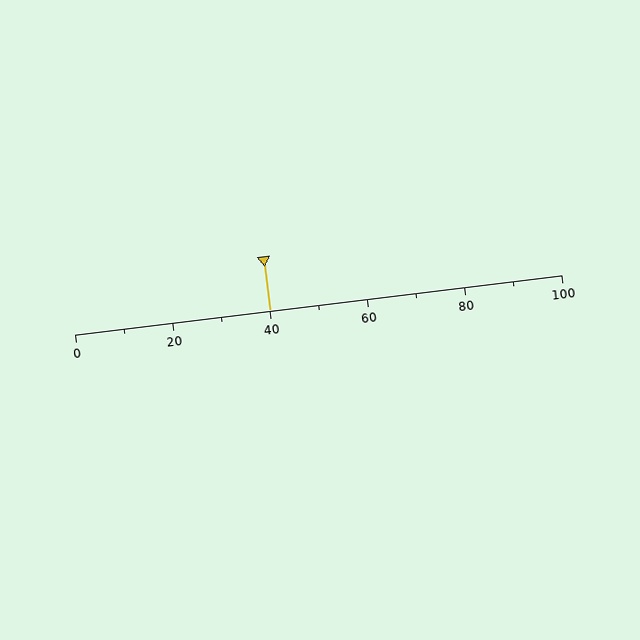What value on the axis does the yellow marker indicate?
The marker indicates approximately 40.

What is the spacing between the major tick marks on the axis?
The major ticks are spaced 20 apart.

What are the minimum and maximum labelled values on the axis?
The axis runs from 0 to 100.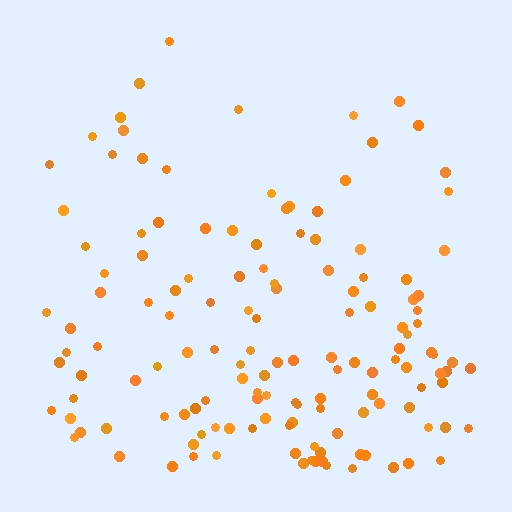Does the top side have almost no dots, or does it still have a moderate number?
Still a moderate number, just noticeably fewer than the bottom.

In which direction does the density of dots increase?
From top to bottom, with the bottom side densest.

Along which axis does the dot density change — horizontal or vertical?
Vertical.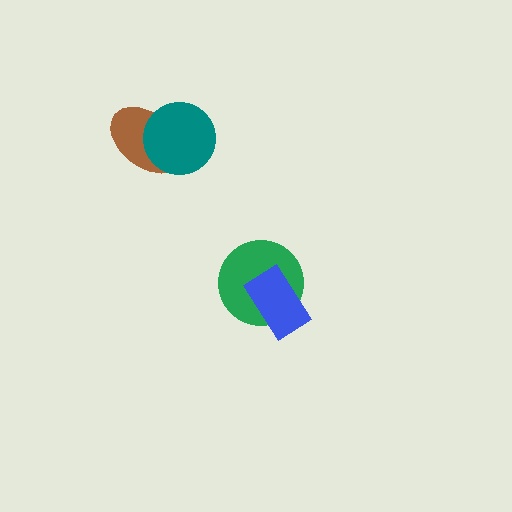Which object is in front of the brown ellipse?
The teal circle is in front of the brown ellipse.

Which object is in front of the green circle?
The blue rectangle is in front of the green circle.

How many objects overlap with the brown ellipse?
1 object overlaps with the brown ellipse.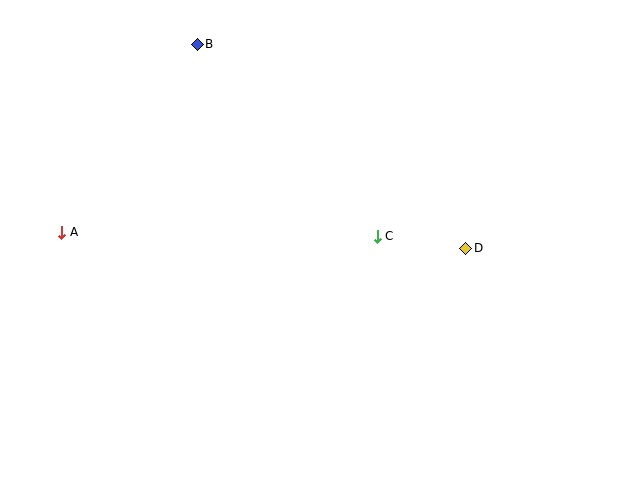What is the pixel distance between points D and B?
The distance between D and B is 337 pixels.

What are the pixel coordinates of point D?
Point D is at (465, 248).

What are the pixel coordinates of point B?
Point B is at (197, 44).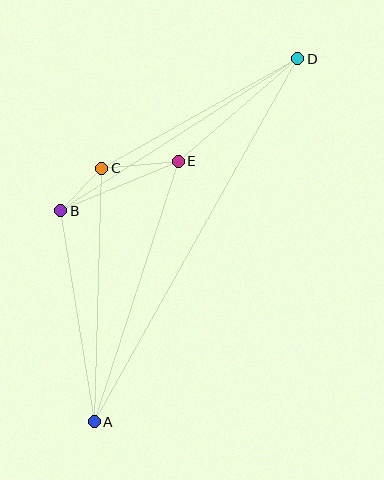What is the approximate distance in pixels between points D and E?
The distance between D and E is approximately 158 pixels.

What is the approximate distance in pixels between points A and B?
The distance between A and B is approximately 213 pixels.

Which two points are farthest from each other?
Points A and D are farthest from each other.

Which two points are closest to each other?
Points B and C are closest to each other.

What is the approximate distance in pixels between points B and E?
The distance between B and E is approximately 127 pixels.